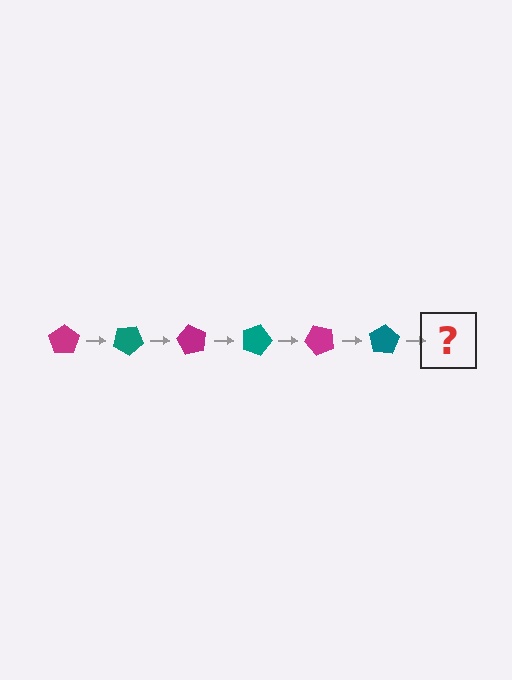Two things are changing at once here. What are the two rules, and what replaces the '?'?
The two rules are that it rotates 30 degrees each step and the color cycles through magenta and teal. The '?' should be a magenta pentagon, rotated 180 degrees from the start.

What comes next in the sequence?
The next element should be a magenta pentagon, rotated 180 degrees from the start.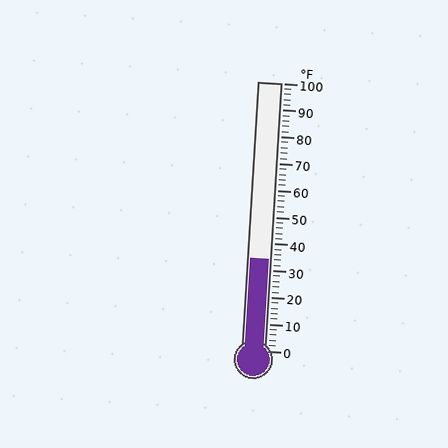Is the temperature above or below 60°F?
The temperature is below 60°F.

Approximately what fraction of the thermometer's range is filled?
The thermometer is filled to approximately 35% of its range.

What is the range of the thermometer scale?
The thermometer scale ranges from 0°F to 100°F.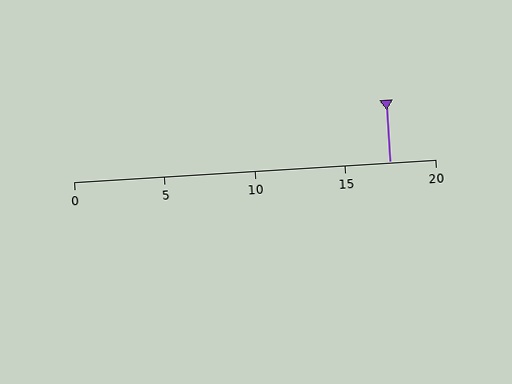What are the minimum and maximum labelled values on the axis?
The axis runs from 0 to 20.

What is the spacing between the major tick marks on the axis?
The major ticks are spaced 5 apart.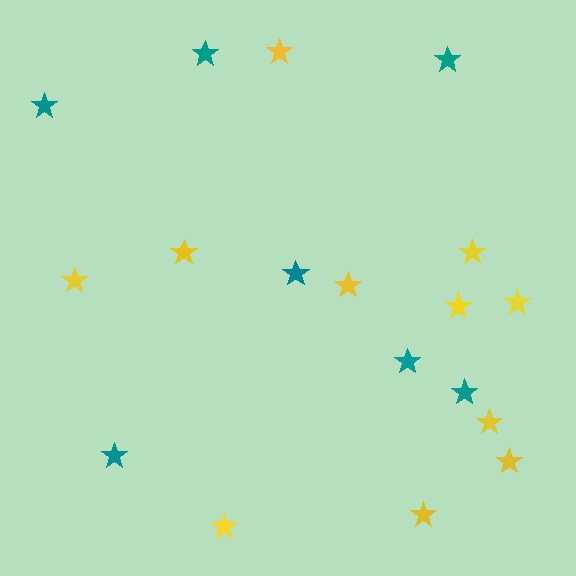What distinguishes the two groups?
There are 2 groups: one group of yellow stars (11) and one group of teal stars (7).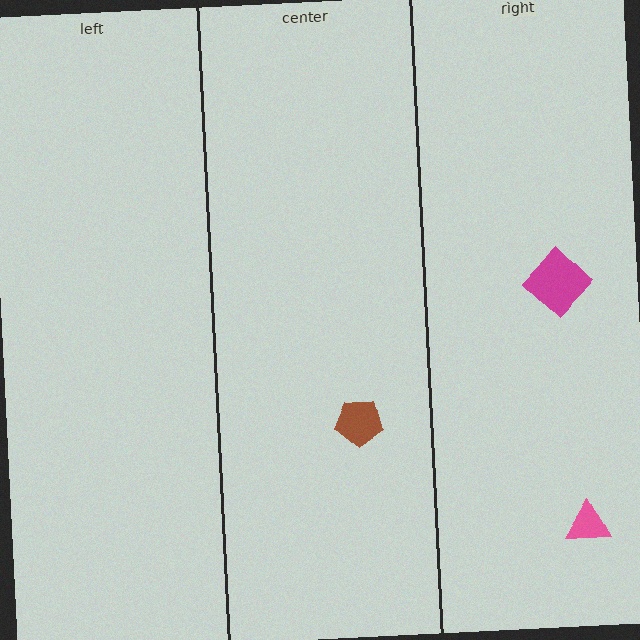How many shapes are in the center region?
1.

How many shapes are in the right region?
2.